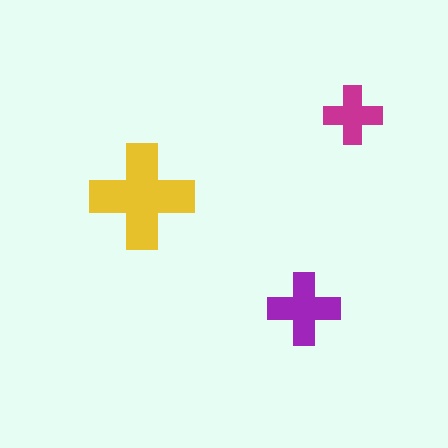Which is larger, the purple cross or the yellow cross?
The yellow one.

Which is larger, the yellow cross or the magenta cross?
The yellow one.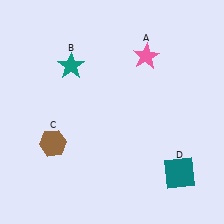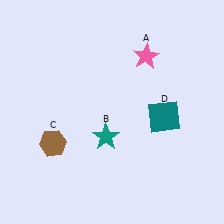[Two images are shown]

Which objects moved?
The objects that moved are: the teal star (B), the teal square (D).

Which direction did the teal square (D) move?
The teal square (D) moved up.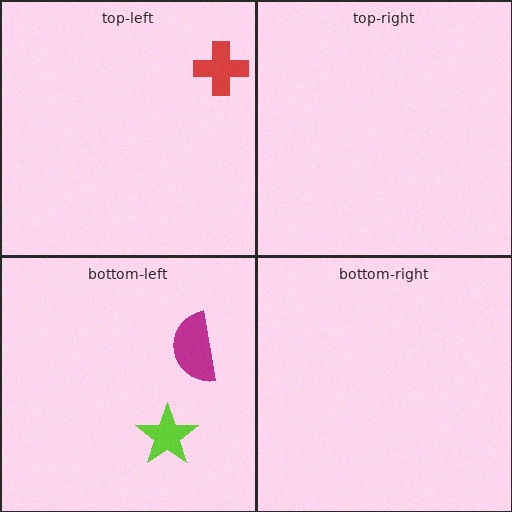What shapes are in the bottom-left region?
The lime star, the magenta semicircle.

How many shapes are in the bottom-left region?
2.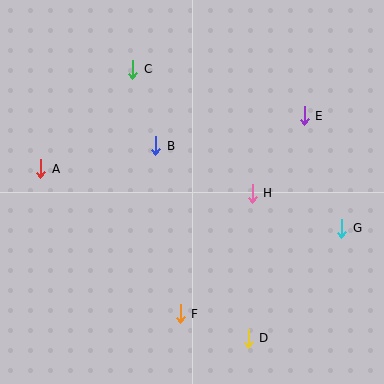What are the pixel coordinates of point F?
Point F is at (180, 314).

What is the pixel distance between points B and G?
The distance between B and G is 203 pixels.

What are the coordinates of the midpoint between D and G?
The midpoint between D and G is at (295, 283).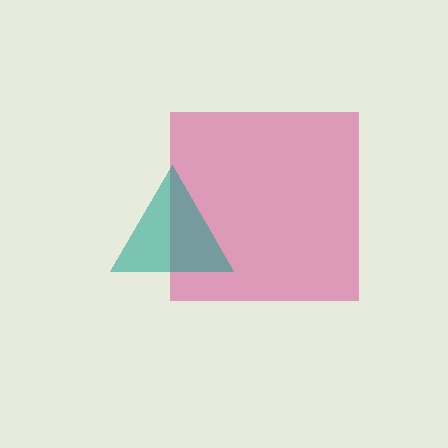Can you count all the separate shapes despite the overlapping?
Yes, there are 2 separate shapes.